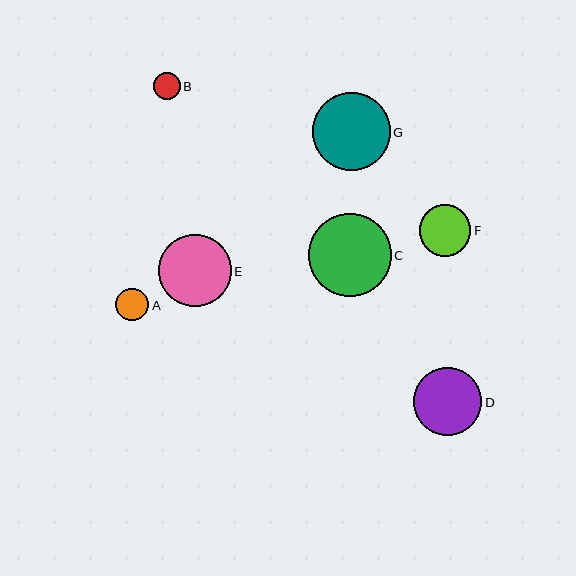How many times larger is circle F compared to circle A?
Circle F is approximately 1.6 times the size of circle A.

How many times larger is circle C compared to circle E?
Circle C is approximately 1.1 times the size of circle E.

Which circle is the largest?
Circle C is the largest with a size of approximately 83 pixels.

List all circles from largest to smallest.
From largest to smallest: C, G, E, D, F, A, B.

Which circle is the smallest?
Circle B is the smallest with a size of approximately 27 pixels.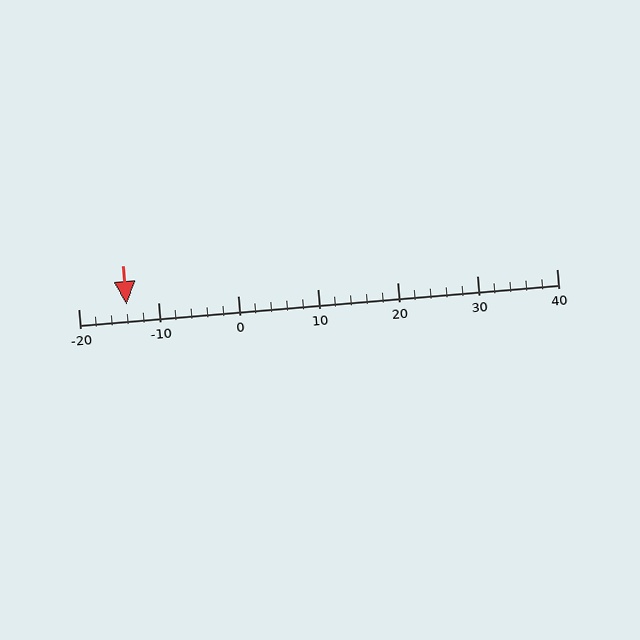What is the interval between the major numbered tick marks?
The major tick marks are spaced 10 units apart.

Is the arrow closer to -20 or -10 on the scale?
The arrow is closer to -10.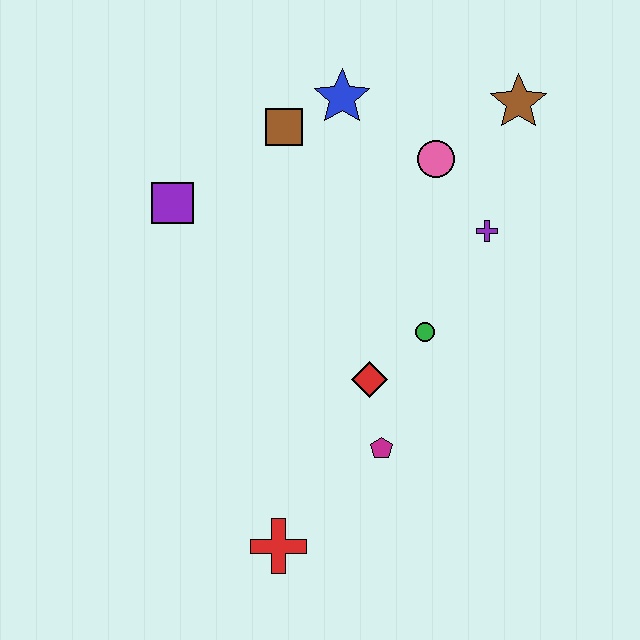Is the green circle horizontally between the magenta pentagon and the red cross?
No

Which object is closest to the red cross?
The magenta pentagon is closest to the red cross.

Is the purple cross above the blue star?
No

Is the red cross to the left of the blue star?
Yes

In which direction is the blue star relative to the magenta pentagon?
The blue star is above the magenta pentagon.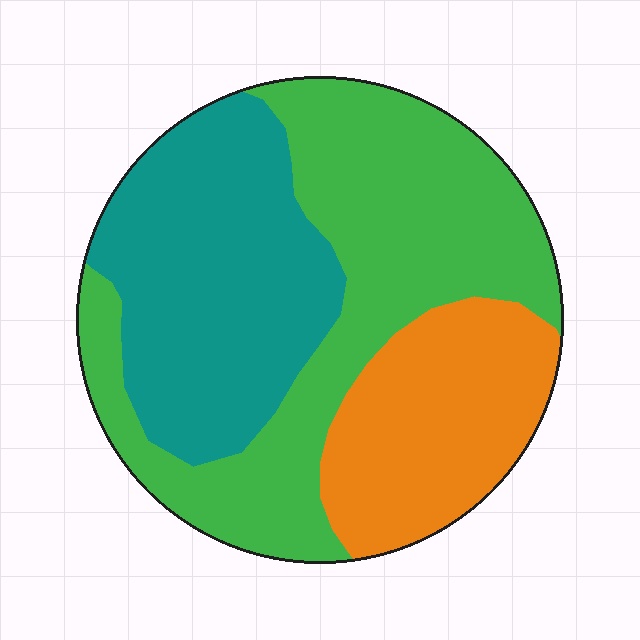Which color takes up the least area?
Orange, at roughly 25%.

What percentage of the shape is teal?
Teal takes up between a third and a half of the shape.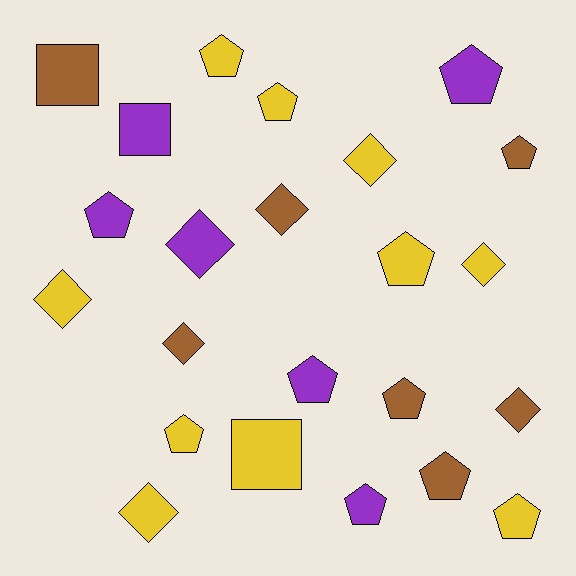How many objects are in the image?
There are 23 objects.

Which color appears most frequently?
Yellow, with 10 objects.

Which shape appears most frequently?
Pentagon, with 12 objects.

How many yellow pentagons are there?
There are 5 yellow pentagons.